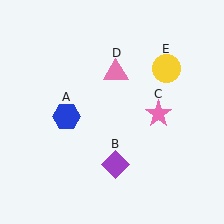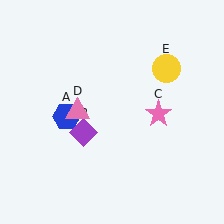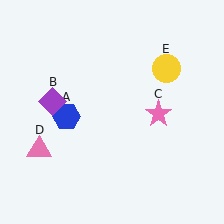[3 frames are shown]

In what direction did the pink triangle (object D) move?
The pink triangle (object D) moved down and to the left.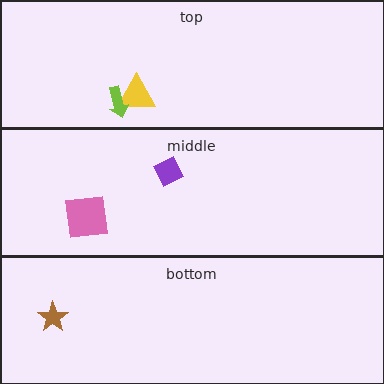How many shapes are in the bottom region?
1.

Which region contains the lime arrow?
The top region.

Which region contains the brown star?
The bottom region.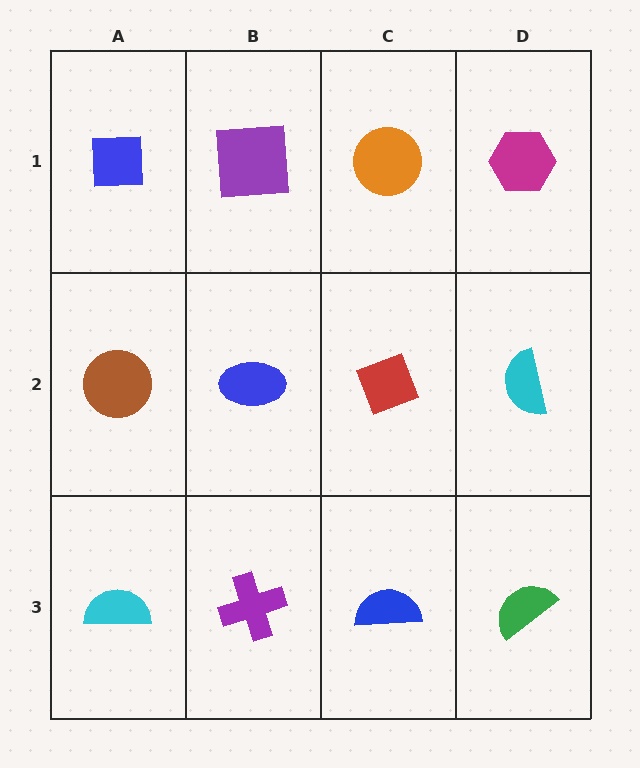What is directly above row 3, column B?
A blue ellipse.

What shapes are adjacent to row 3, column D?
A cyan semicircle (row 2, column D), a blue semicircle (row 3, column C).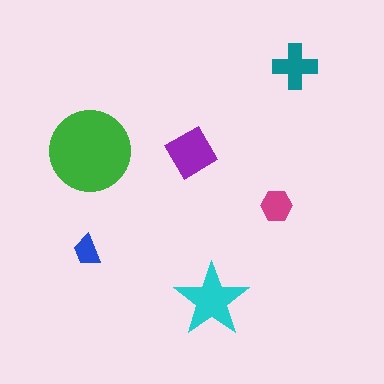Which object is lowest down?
The cyan star is bottommost.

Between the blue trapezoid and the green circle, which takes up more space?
The green circle.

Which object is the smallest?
The blue trapezoid.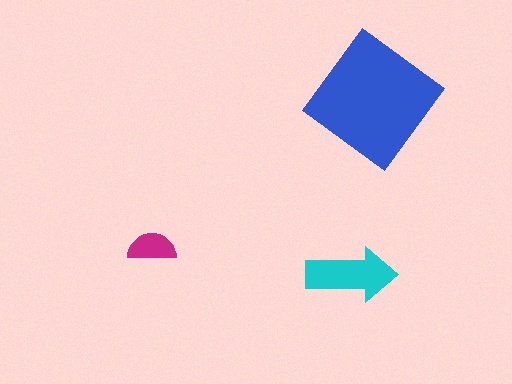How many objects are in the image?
There are 3 objects in the image.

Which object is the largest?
The blue diamond.